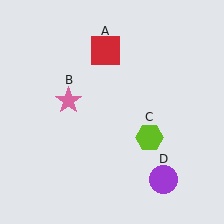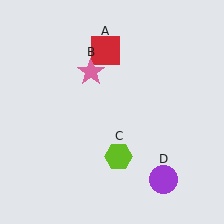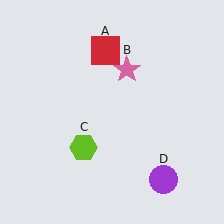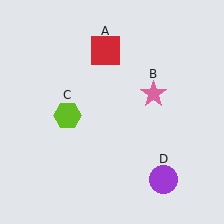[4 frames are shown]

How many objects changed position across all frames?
2 objects changed position: pink star (object B), lime hexagon (object C).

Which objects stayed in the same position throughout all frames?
Red square (object A) and purple circle (object D) remained stationary.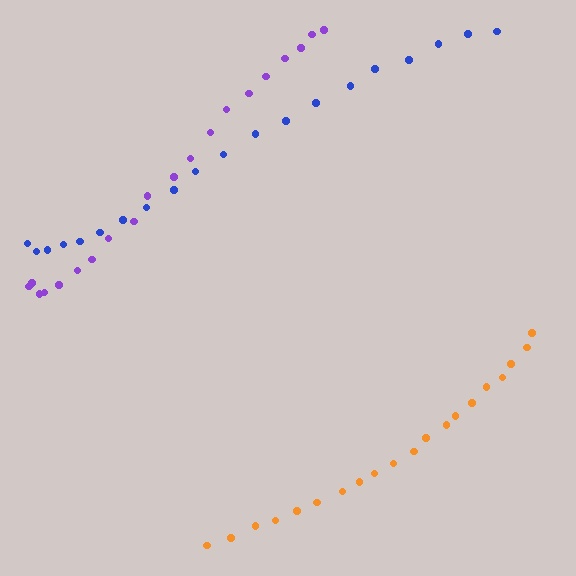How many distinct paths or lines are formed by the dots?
There are 3 distinct paths.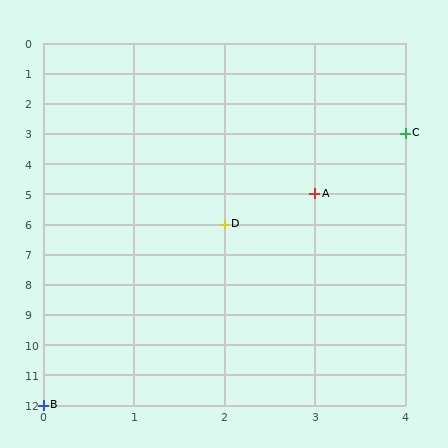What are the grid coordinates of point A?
Point A is at grid coordinates (3, 5).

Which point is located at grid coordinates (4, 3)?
Point C is at (4, 3).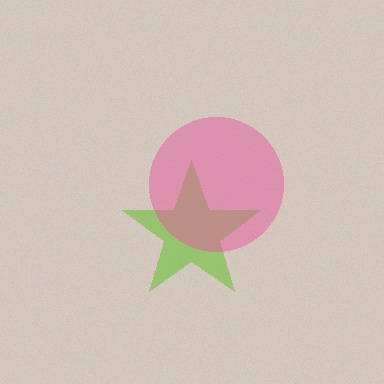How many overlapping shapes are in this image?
There are 2 overlapping shapes in the image.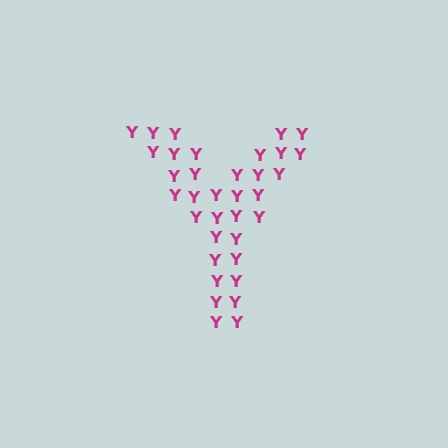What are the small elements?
The small elements are letter Y's.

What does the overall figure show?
The overall figure shows the letter Y.